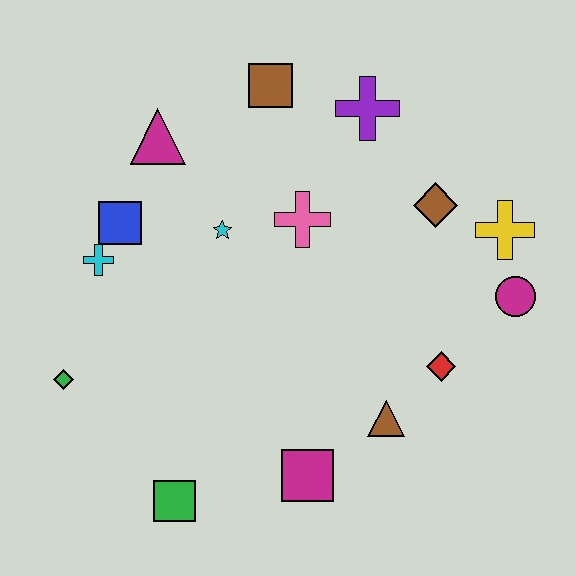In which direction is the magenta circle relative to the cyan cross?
The magenta circle is to the right of the cyan cross.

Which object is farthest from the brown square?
The green square is farthest from the brown square.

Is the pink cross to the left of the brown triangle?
Yes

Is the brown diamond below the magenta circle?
No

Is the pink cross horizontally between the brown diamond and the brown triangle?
No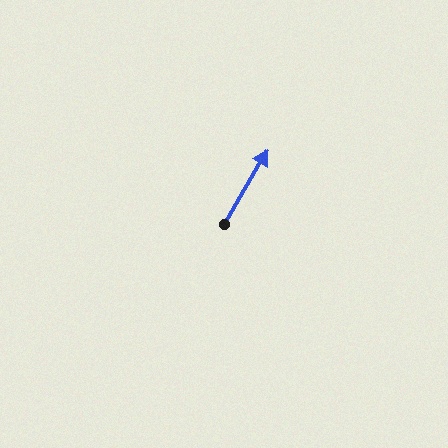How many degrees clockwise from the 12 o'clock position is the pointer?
Approximately 30 degrees.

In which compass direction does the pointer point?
Northeast.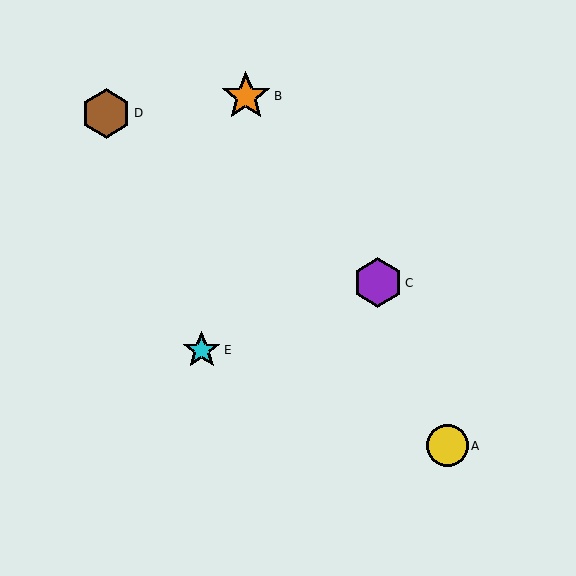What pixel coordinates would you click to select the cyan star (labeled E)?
Click at (202, 350) to select the cyan star E.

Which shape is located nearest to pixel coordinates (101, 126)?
The brown hexagon (labeled D) at (106, 113) is nearest to that location.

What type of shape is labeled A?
Shape A is a yellow circle.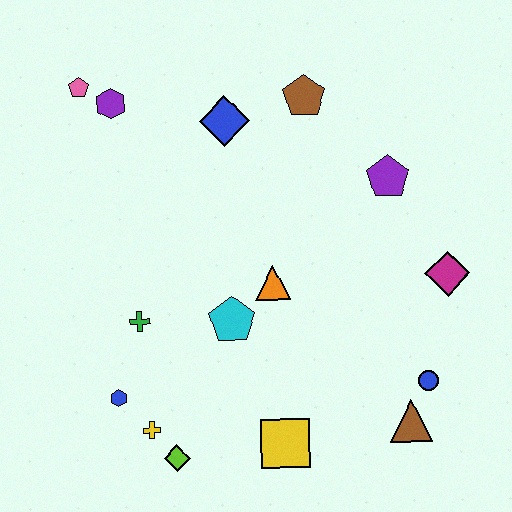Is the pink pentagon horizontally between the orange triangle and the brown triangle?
No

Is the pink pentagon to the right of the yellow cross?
No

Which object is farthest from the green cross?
The magenta diamond is farthest from the green cross.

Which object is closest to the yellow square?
The lime diamond is closest to the yellow square.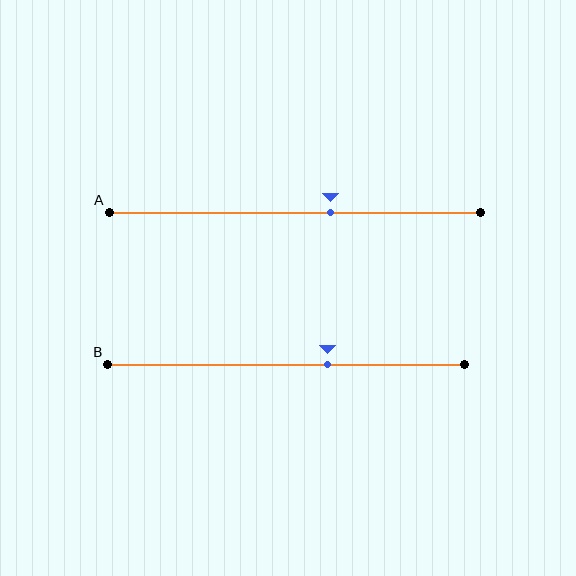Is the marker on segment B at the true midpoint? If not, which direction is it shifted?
No, the marker on segment B is shifted to the right by about 12% of the segment length.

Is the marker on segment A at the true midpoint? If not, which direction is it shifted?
No, the marker on segment A is shifted to the right by about 10% of the segment length.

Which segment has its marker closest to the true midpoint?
Segment A has its marker closest to the true midpoint.